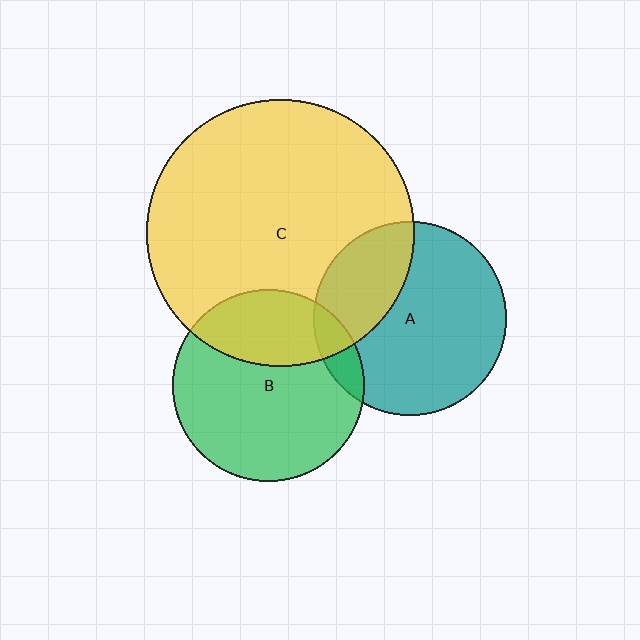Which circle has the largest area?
Circle C (yellow).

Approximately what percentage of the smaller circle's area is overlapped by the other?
Approximately 30%.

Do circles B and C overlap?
Yes.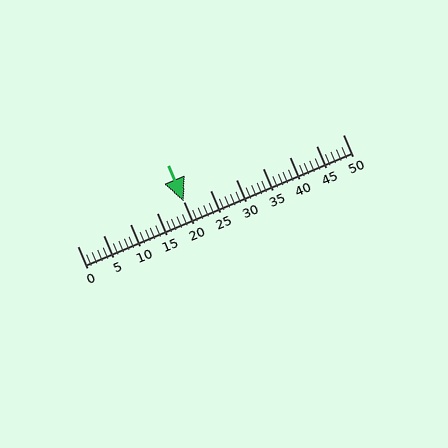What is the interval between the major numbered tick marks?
The major tick marks are spaced 5 units apart.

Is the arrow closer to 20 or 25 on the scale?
The arrow is closer to 20.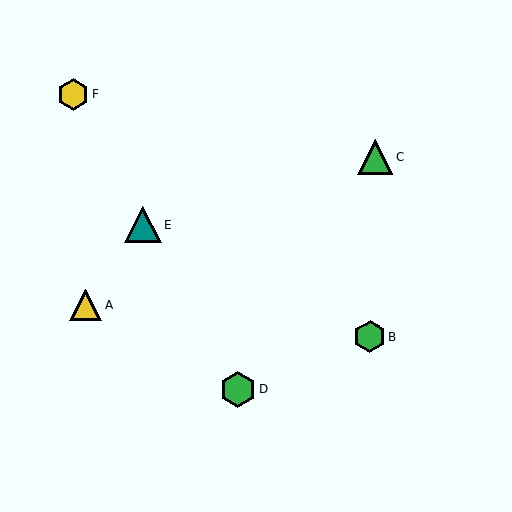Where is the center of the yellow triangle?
The center of the yellow triangle is at (85, 305).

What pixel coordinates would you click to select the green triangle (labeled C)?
Click at (375, 157) to select the green triangle C.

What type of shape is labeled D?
Shape D is a green hexagon.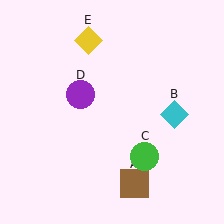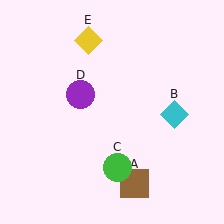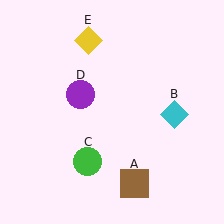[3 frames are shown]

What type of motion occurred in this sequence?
The green circle (object C) rotated clockwise around the center of the scene.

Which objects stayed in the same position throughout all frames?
Brown square (object A) and cyan diamond (object B) and purple circle (object D) and yellow diamond (object E) remained stationary.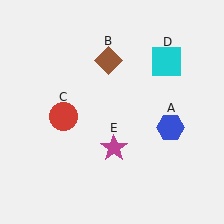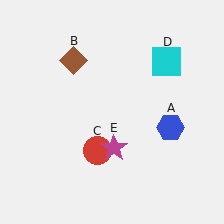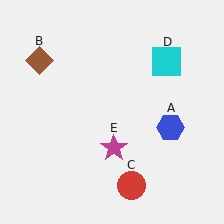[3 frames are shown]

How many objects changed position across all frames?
2 objects changed position: brown diamond (object B), red circle (object C).